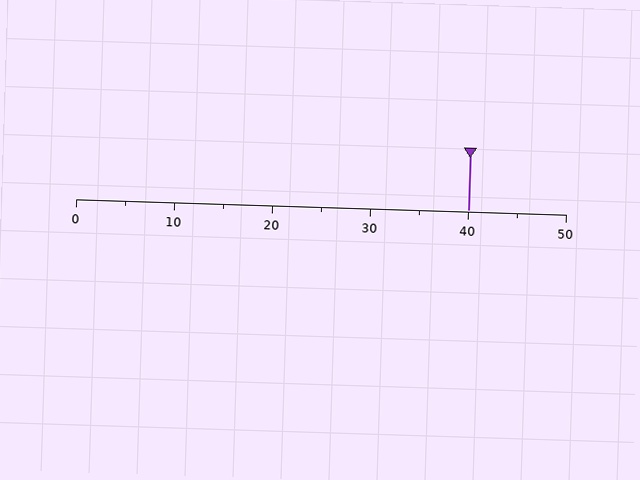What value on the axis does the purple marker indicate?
The marker indicates approximately 40.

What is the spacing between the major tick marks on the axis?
The major ticks are spaced 10 apart.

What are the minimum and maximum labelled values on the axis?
The axis runs from 0 to 50.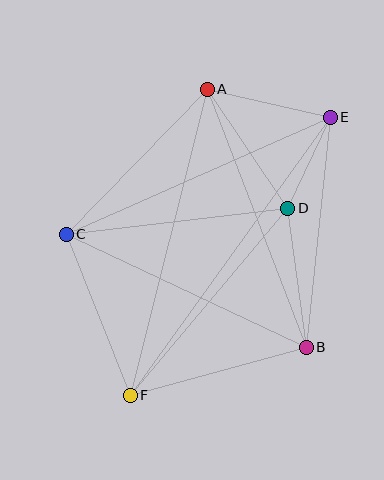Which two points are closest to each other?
Points D and E are closest to each other.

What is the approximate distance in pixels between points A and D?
The distance between A and D is approximately 144 pixels.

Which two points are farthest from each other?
Points E and F are farthest from each other.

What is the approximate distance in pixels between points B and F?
The distance between B and F is approximately 182 pixels.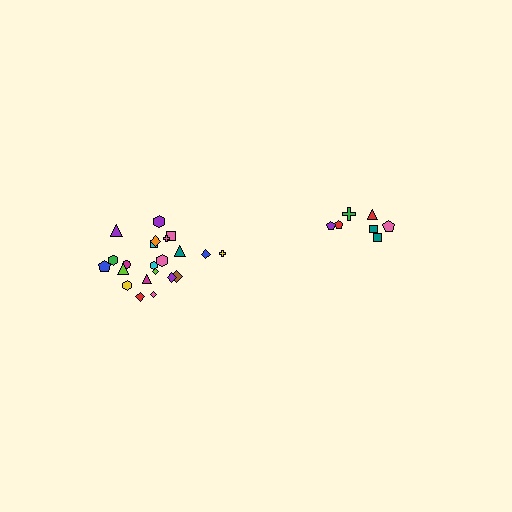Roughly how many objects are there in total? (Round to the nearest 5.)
Roughly 30 objects in total.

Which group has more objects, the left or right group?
The left group.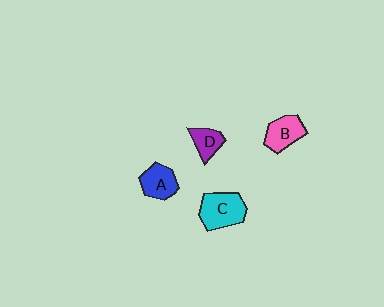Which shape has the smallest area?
Shape D (purple).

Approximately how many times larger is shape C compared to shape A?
Approximately 1.4 times.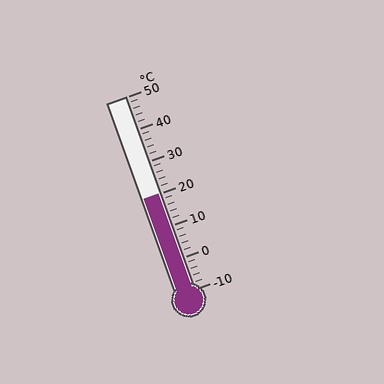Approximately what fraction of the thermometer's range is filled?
The thermometer is filled to approximately 50% of its range.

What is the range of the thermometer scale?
The thermometer scale ranges from -10°C to 50°C.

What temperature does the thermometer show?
The thermometer shows approximately 20°C.